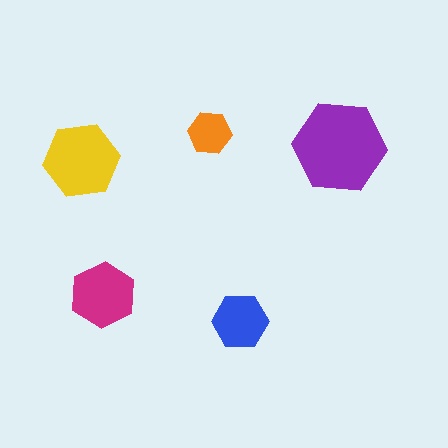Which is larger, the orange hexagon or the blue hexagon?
The blue one.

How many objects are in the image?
There are 5 objects in the image.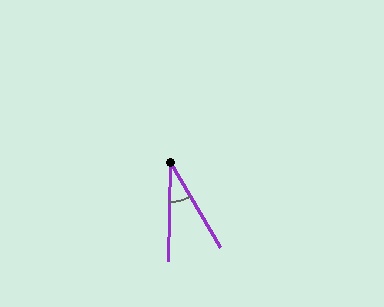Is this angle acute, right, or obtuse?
It is acute.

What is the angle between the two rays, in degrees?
Approximately 32 degrees.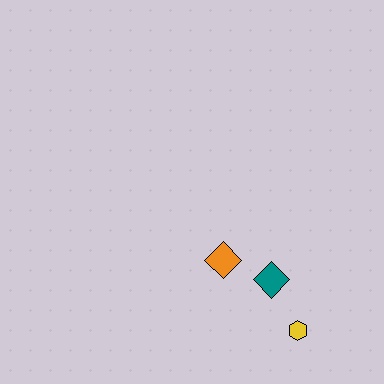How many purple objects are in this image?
There are no purple objects.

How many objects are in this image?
There are 3 objects.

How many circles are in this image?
There are no circles.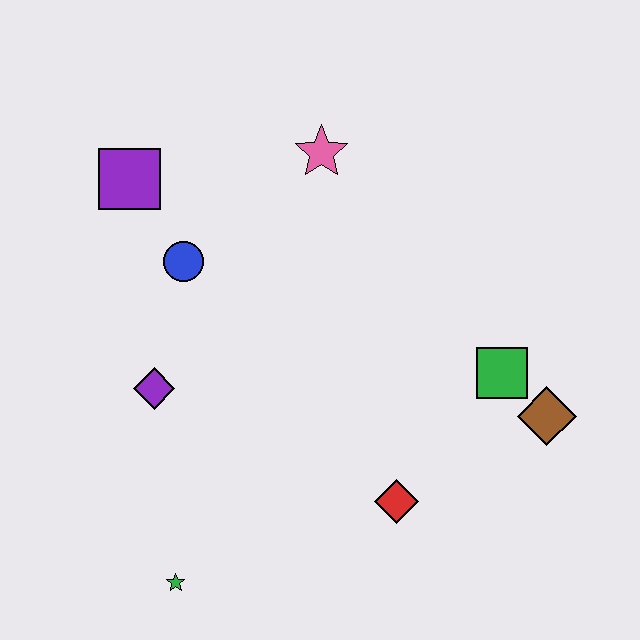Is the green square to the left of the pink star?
No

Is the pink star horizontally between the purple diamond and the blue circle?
No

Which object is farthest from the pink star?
The green star is farthest from the pink star.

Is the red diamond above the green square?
No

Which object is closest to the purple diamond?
The blue circle is closest to the purple diamond.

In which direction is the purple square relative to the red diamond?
The purple square is above the red diamond.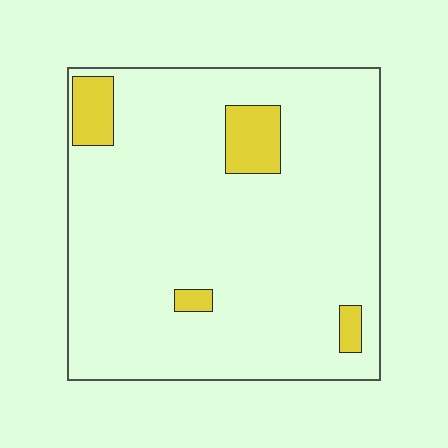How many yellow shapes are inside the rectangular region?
4.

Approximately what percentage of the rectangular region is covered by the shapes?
Approximately 10%.